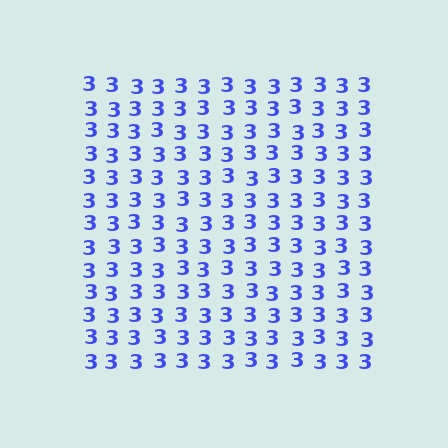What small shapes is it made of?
It is made of small digit 3's.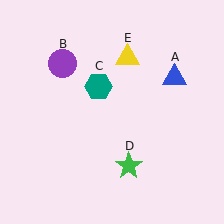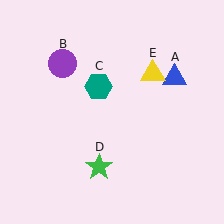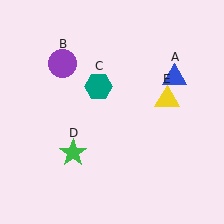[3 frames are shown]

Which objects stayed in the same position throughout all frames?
Blue triangle (object A) and purple circle (object B) and teal hexagon (object C) remained stationary.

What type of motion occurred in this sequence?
The green star (object D), yellow triangle (object E) rotated clockwise around the center of the scene.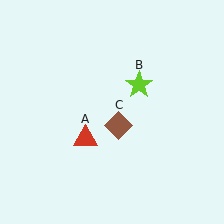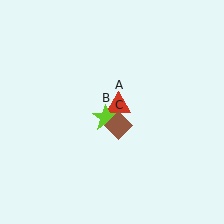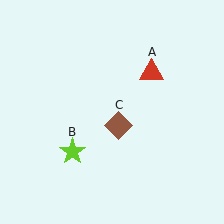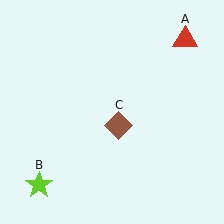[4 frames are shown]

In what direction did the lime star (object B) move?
The lime star (object B) moved down and to the left.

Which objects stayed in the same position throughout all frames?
Brown diamond (object C) remained stationary.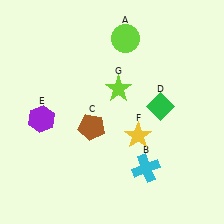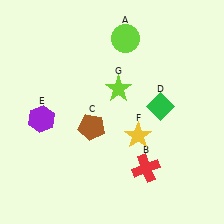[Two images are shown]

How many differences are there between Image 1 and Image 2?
There is 1 difference between the two images.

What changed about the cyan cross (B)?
In Image 1, B is cyan. In Image 2, it changed to red.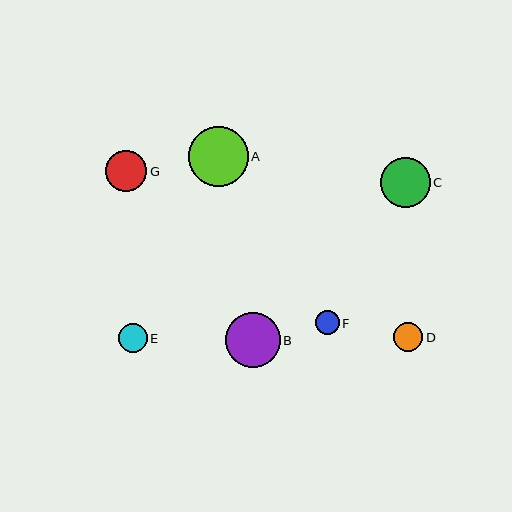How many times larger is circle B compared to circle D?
Circle B is approximately 1.9 times the size of circle D.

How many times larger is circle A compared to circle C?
Circle A is approximately 1.2 times the size of circle C.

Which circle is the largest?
Circle A is the largest with a size of approximately 60 pixels.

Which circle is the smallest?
Circle F is the smallest with a size of approximately 24 pixels.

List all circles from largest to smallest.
From largest to smallest: A, B, C, G, D, E, F.